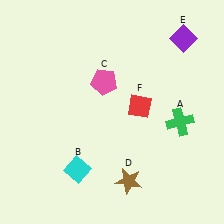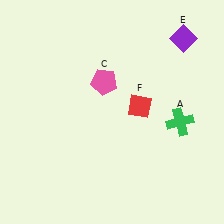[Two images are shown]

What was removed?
The cyan diamond (B), the brown star (D) were removed in Image 2.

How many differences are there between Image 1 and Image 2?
There are 2 differences between the two images.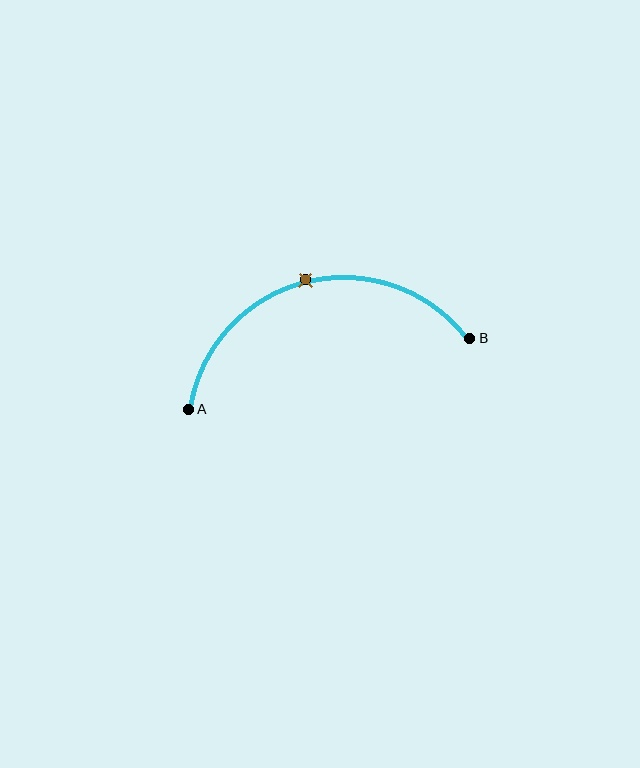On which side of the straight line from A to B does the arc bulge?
The arc bulges above the straight line connecting A and B.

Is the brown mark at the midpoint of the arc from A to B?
Yes. The brown mark lies on the arc at equal arc-length from both A and B — it is the arc midpoint.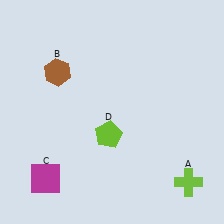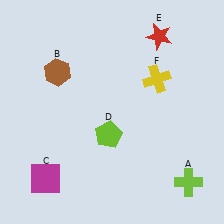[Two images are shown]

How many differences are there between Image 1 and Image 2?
There are 2 differences between the two images.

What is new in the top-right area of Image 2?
A yellow cross (F) was added in the top-right area of Image 2.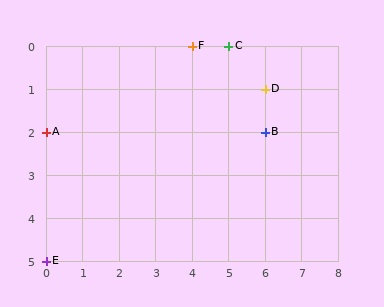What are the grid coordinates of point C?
Point C is at grid coordinates (5, 0).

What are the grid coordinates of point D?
Point D is at grid coordinates (6, 1).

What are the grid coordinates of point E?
Point E is at grid coordinates (0, 5).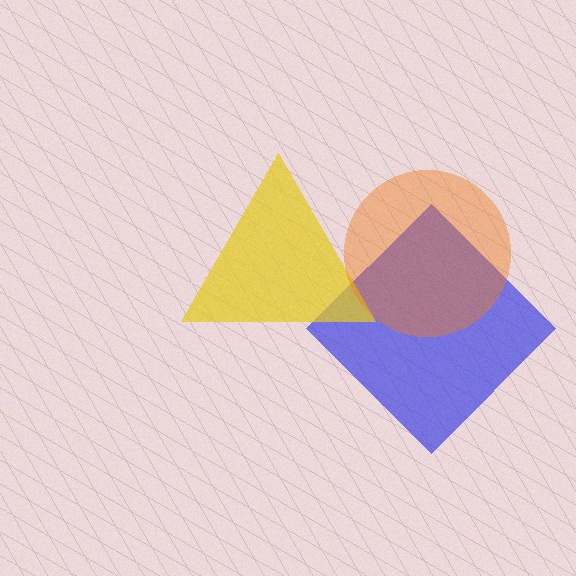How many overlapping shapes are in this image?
There are 3 overlapping shapes in the image.